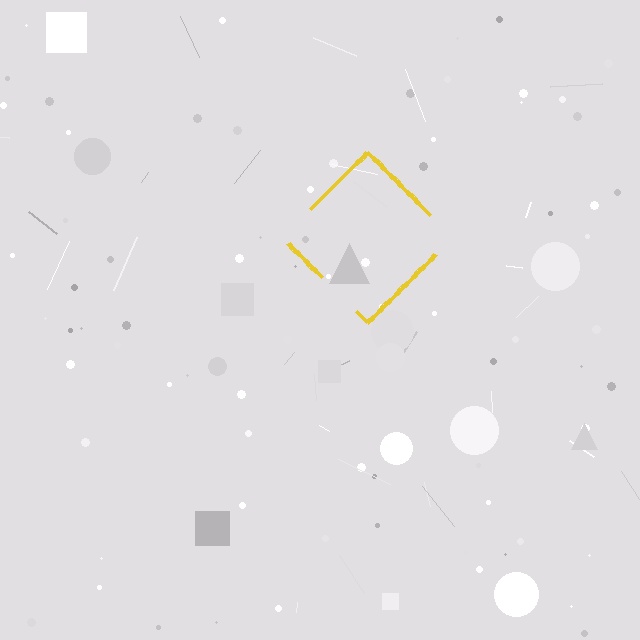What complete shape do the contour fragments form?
The contour fragments form a diamond.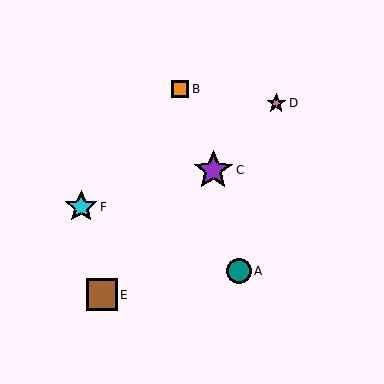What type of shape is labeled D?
Shape D is a pink star.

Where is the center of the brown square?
The center of the brown square is at (102, 295).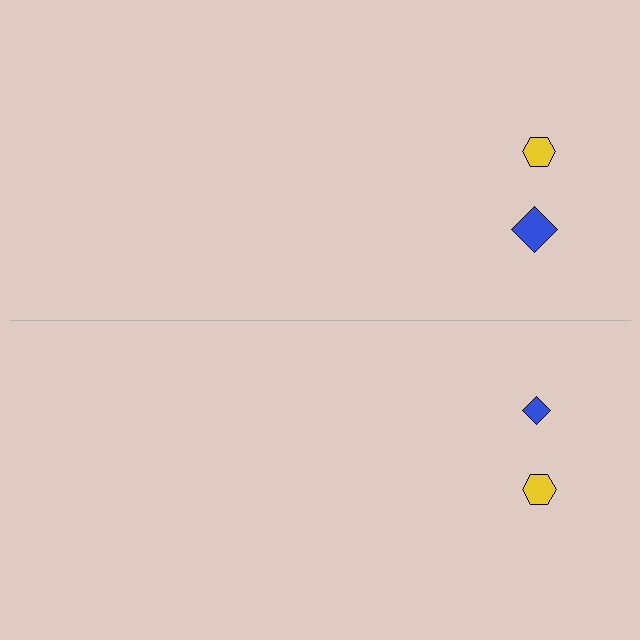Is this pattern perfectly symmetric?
No, the pattern is not perfectly symmetric. The blue diamond on the bottom side has a different size than its mirror counterpart.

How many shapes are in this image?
There are 4 shapes in this image.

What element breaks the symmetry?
The blue diamond on the bottom side has a different size than its mirror counterpart.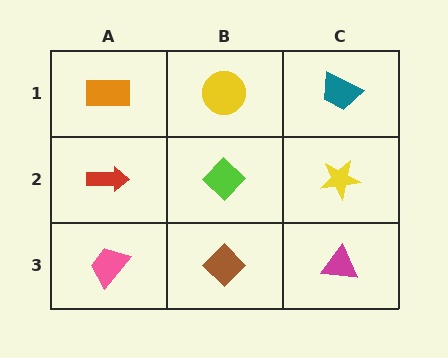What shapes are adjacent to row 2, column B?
A yellow circle (row 1, column B), a brown diamond (row 3, column B), a red arrow (row 2, column A), a yellow star (row 2, column C).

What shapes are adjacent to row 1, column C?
A yellow star (row 2, column C), a yellow circle (row 1, column B).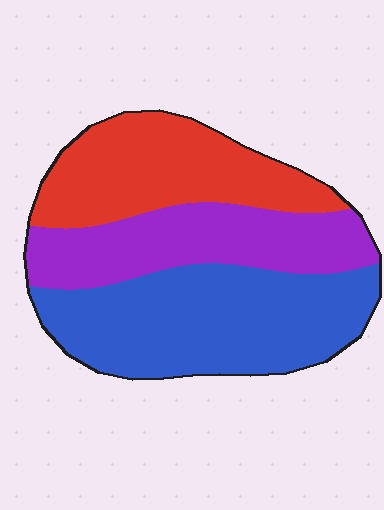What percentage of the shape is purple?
Purple covers about 30% of the shape.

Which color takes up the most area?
Blue, at roughly 40%.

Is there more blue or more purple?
Blue.